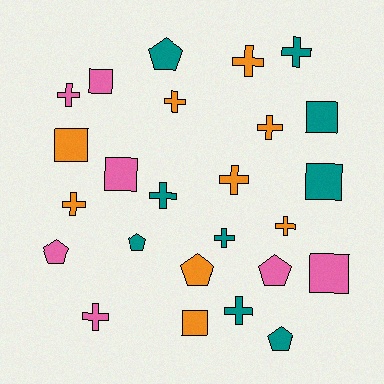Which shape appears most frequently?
Cross, with 12 objects.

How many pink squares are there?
There are 3 pink squares.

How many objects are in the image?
There are 25 objects.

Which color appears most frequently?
Orange, with 9 objects.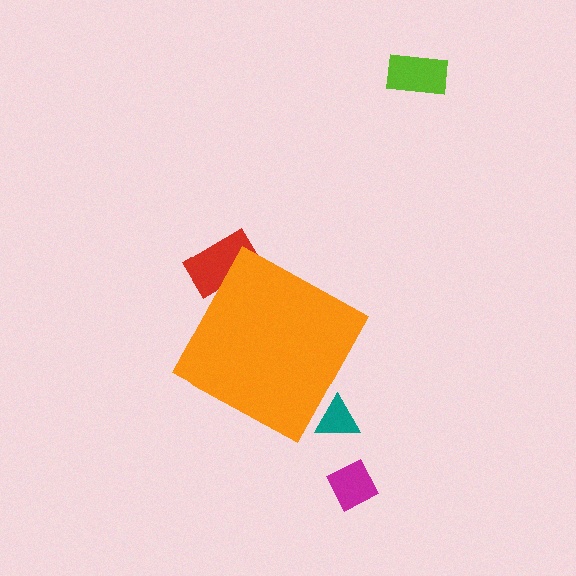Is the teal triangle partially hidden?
Yes, the teal triangle is partially hidden behind the orange diamond.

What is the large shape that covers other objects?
An orange diamond.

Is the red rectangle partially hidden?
Yes, the red rectangle is partially hidden behind the orange diamond.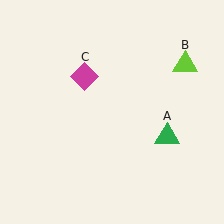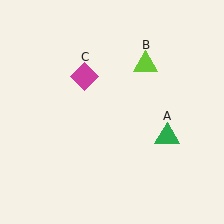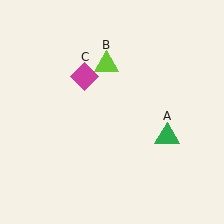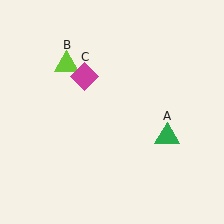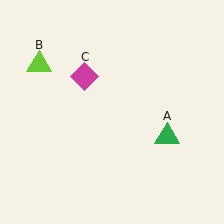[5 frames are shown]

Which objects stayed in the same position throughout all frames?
Green triangle (object A) and magenta diamond (object C) remained stationary.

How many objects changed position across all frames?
1 object changed position: lime triangle (object B).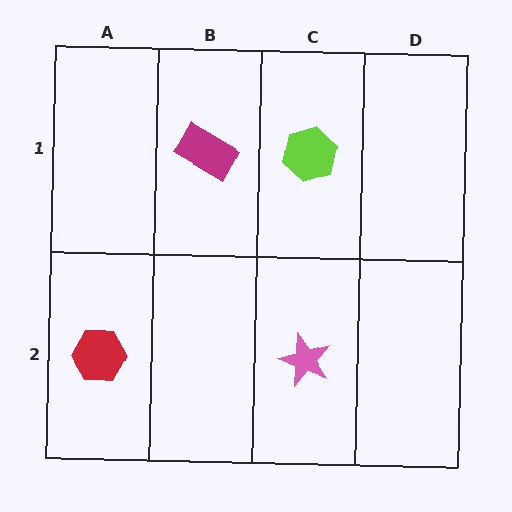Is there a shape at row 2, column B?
No, that cell is empty.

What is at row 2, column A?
A red hexagon.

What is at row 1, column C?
A lime hexagon.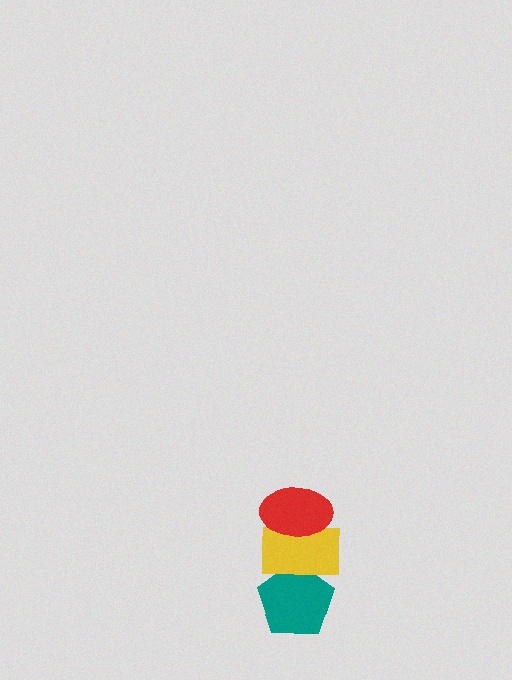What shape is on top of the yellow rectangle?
The red ellipse is on top of the yellow rectangle.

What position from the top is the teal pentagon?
The teal pentagon is 3rd from the top.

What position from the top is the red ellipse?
The red ellipse is 1st from the top.